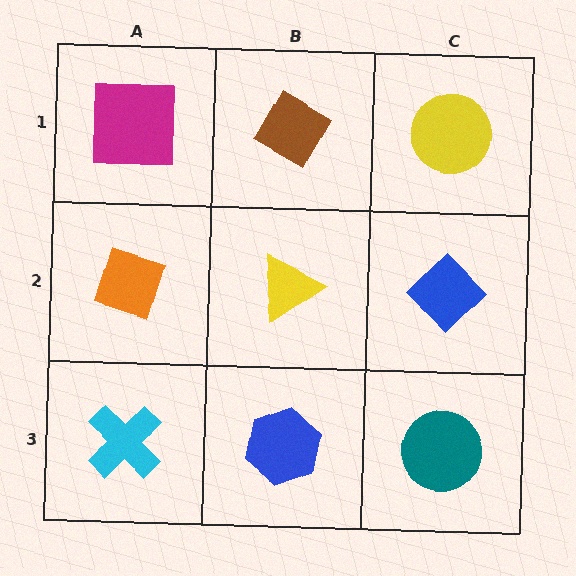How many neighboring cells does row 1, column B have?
3.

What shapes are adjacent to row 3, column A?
An orange diamond (row 2, column A), a blue hexagon (row 3, column B).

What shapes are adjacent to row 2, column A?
A magenta square (row 1, column A), a cyan cross (row 3, column A), a yellow triangle (row 2, column B).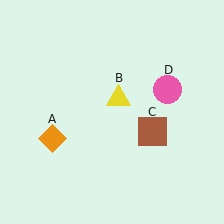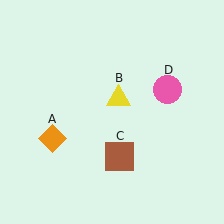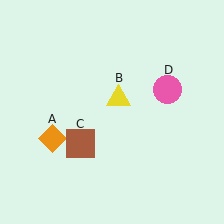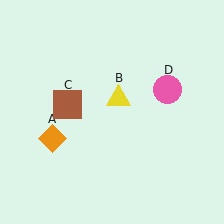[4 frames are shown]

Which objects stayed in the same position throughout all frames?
Orange diamond (object A) and yellow triangle (object B) and pink circle (object D) remained stationary.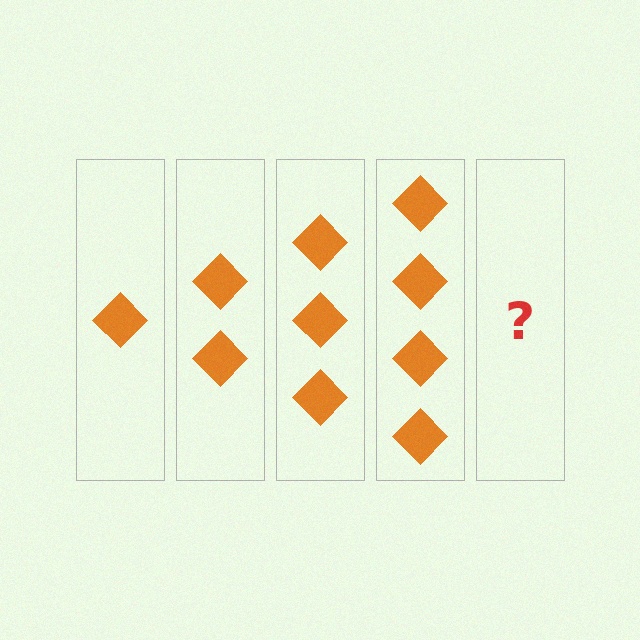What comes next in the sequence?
The next element should be 5 diamonds.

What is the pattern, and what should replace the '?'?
The pattern is that each step adds one more diamond. The '?' should be 5 diamonds.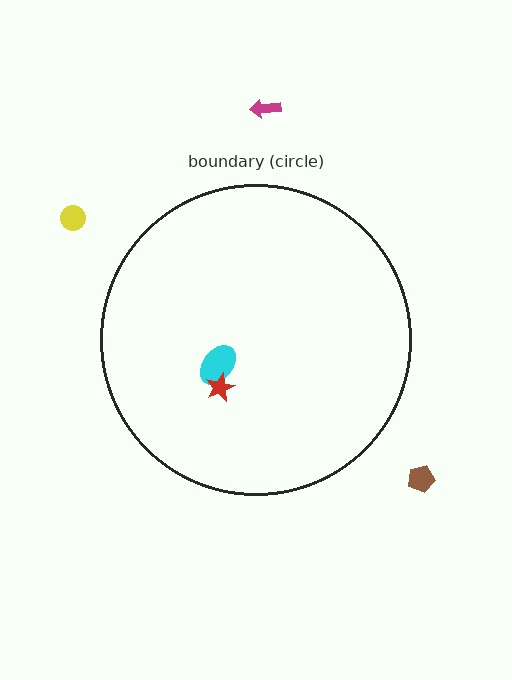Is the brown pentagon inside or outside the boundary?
Outside.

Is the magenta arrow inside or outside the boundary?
Outside.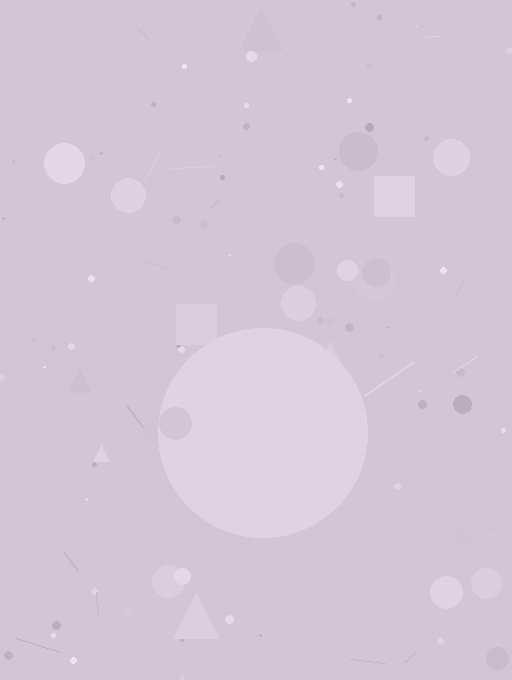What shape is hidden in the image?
A circle is hidden in the image.